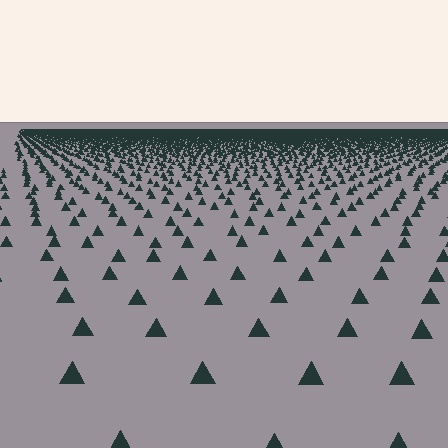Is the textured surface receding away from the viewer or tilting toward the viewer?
The surface is receding away from the viewer. Texture elements get smaller and denser toward the top.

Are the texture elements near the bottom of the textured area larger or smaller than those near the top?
Larger. Near the bottom, elements are closer to the viewer and appear at a bigger on-screen size.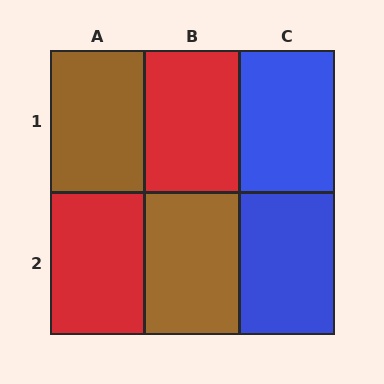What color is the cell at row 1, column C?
Blue.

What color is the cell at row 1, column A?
Brown.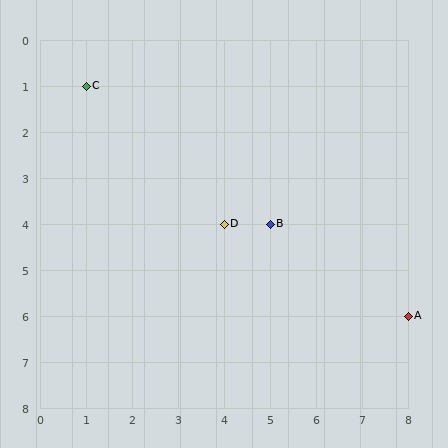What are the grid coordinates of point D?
Point D is at grid coordinates (4, 4).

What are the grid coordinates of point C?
Point C is at grid coordinates (1, 1).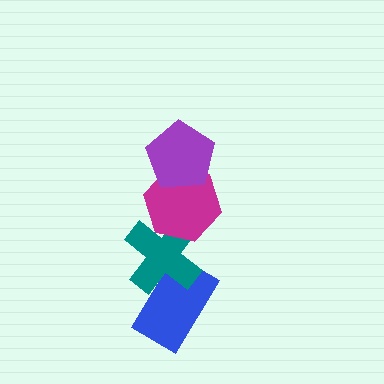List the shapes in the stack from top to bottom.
From top to bottom: the purple pentagon, the magenta hexagon, the teal cross, the blue rectangle.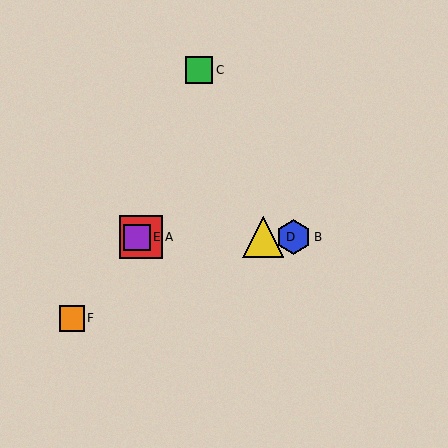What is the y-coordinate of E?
Object E is at y≈237.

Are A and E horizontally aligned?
Yes, both are at y≈237.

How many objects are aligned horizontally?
4 objects (A, B, D, E) are aligned horizontally.